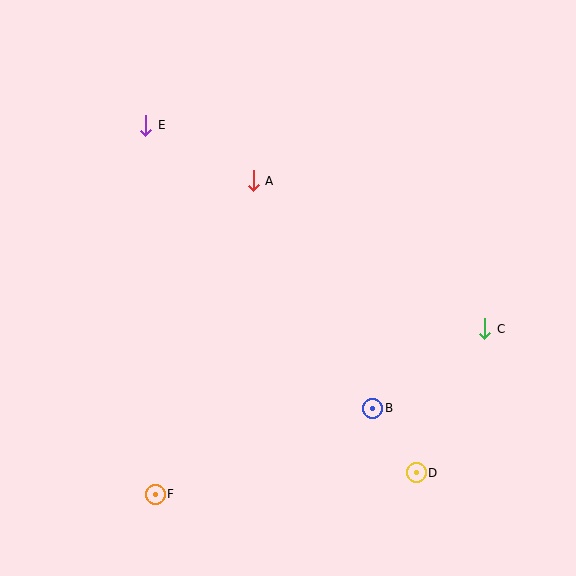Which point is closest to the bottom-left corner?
Point F is closest to the bottom-left corner.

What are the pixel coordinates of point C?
Point C is at (485, 329).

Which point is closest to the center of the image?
Point A at (253, 181) is closest to the center.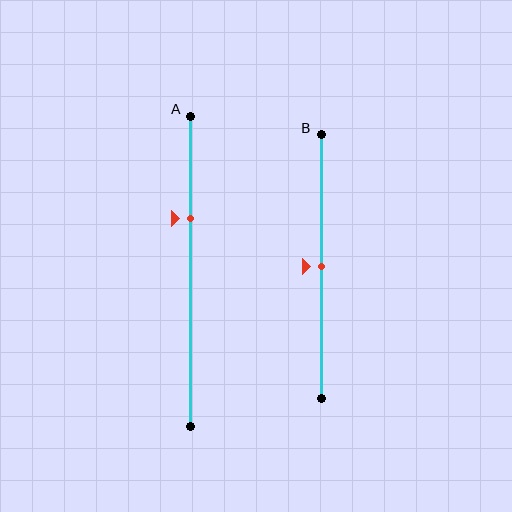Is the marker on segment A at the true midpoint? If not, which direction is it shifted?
No, the marker on segment A is shifted upward by about 17% of the segment length.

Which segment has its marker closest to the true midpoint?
Segment B has its marker closest to the true midpoint.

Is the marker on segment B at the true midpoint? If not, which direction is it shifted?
Yes, the marker on segment B is at the true midpoint.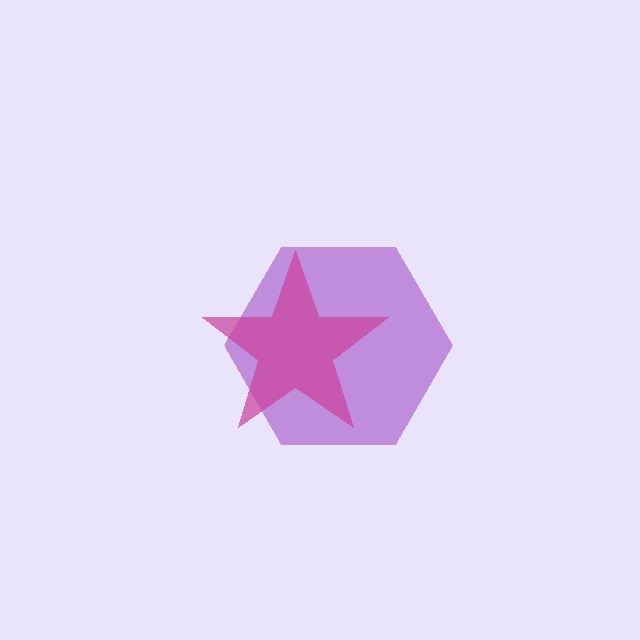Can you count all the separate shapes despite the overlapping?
Yes, there are 2 separate shapes.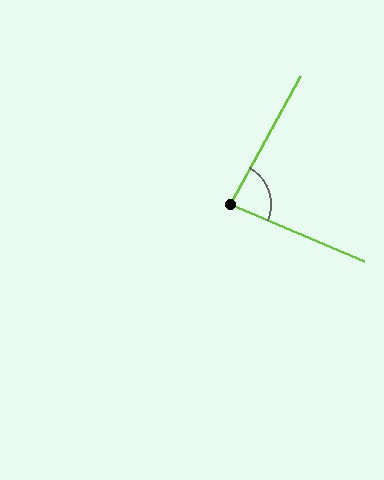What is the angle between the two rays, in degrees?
Approximately 84 degrees.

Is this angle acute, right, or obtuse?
It is acute.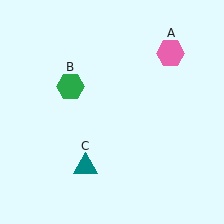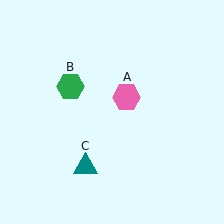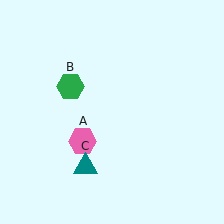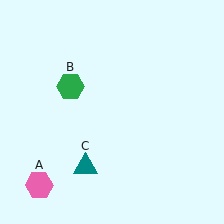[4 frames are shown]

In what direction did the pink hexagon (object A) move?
The pink hexagon (object A) moved down and to the left.